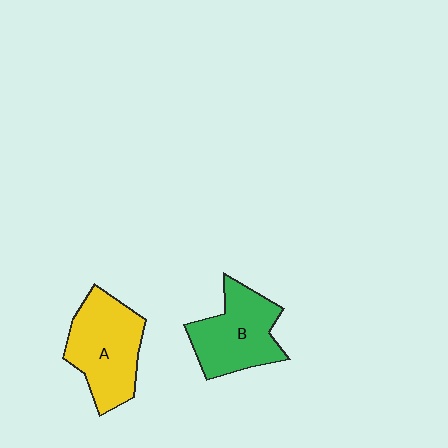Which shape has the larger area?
Shape A (yellow).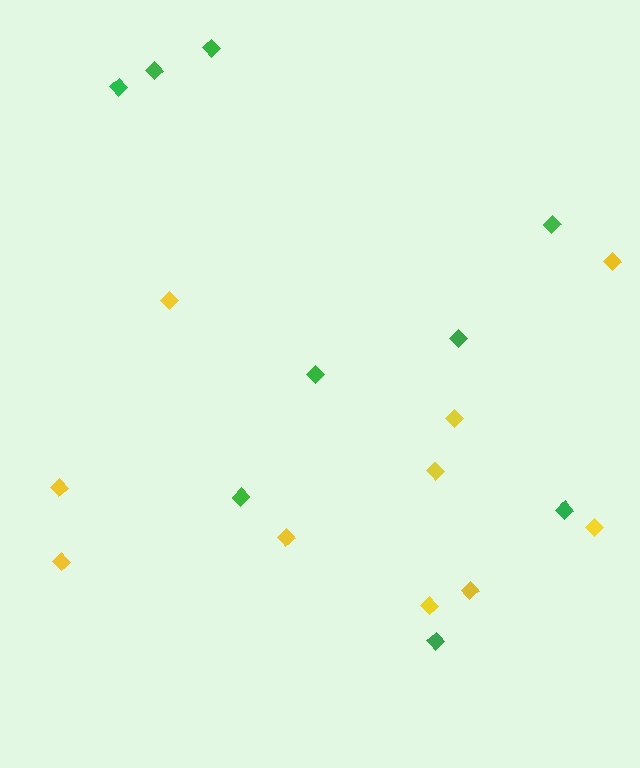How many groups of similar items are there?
There are 2 groups: one group of yellow diamonds (10) and one group of green diamonds (9).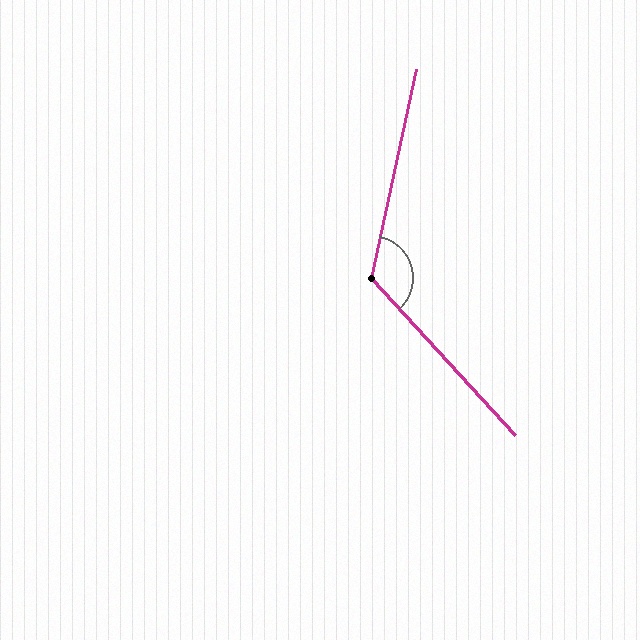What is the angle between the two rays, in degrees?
Approximately 125 degrees.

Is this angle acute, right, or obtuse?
It is obtuse.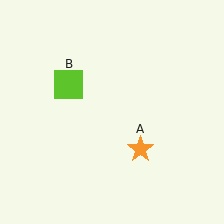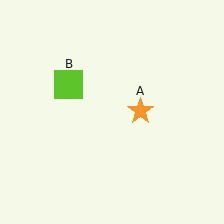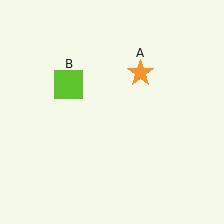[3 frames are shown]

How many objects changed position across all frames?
1 object changed position: orange star (object A).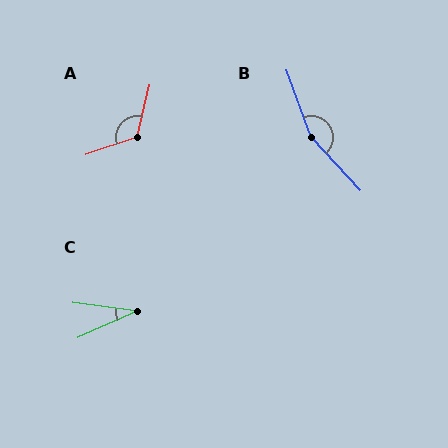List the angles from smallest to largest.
C (32°), A (122°), B (157°).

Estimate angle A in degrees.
Approximately 122 degrees.